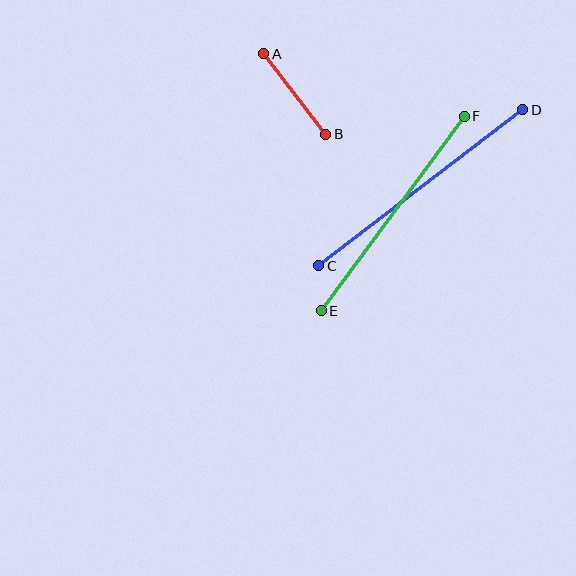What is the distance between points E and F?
The distance is approximately 241 pixels.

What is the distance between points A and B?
The distance is approximately 102 pixels.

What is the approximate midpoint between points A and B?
The midpoint is at approximately (295, 94) pixels.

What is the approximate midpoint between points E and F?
The midpoint is at approximately (393, 214) pixels.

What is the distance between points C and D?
The distance is approximately 257 pixels.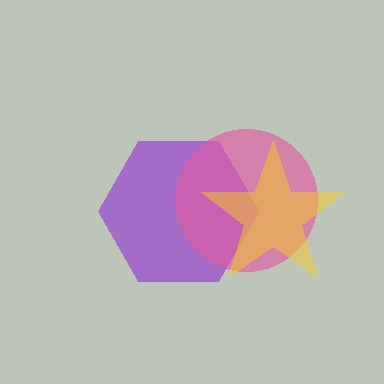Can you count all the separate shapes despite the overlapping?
Yes, there are 3 separate shapes.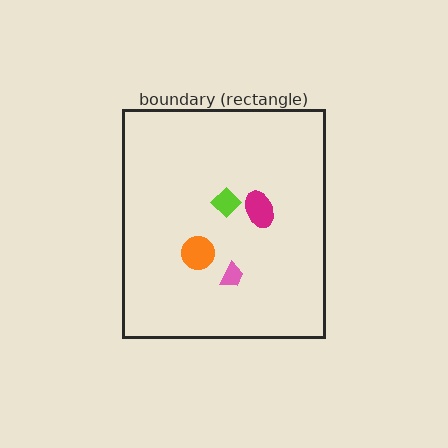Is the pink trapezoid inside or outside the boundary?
Inside.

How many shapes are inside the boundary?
4 inside, 0 outside.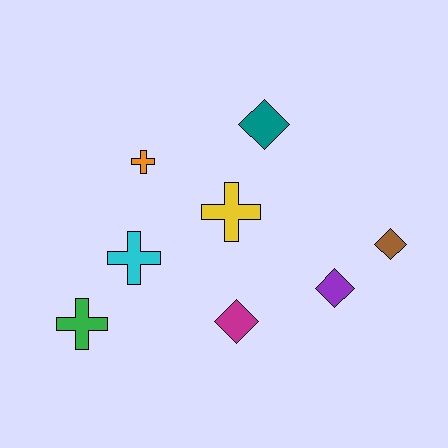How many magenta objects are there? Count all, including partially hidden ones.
There is 1 magenta object.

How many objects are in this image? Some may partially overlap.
There are 8 objects.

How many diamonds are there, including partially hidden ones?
There are 4 diamonds.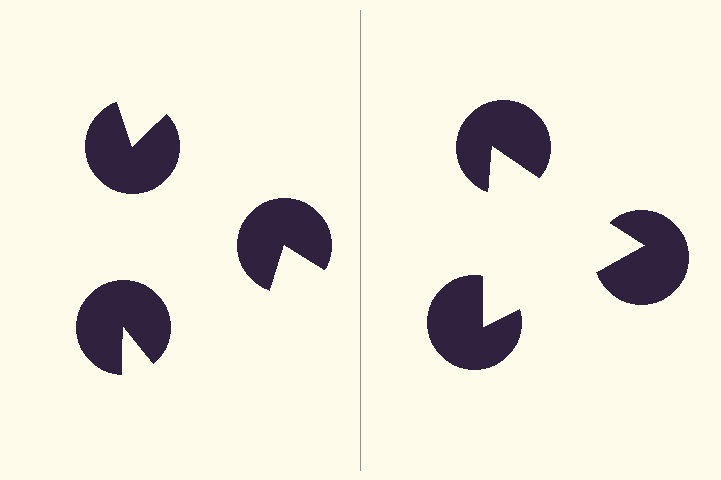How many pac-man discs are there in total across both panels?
6 — 3 on each side.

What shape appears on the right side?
An illusory triangle.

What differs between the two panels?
The pac-man discs are positioned identically on both sides; only the wedge orientations differ. On the right they align to a triangle; on the left they are misaligned.